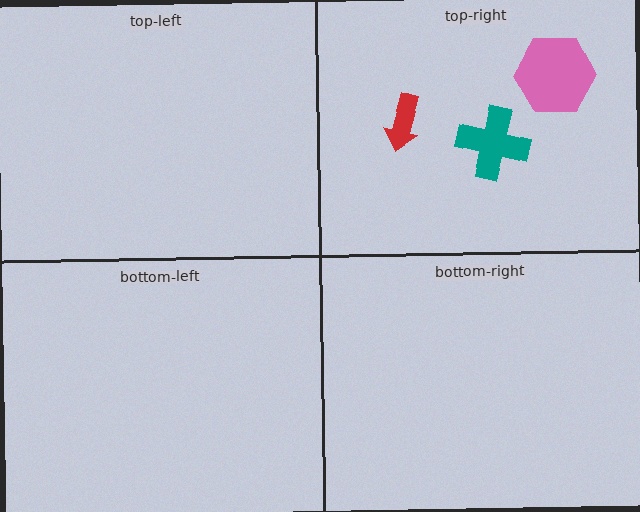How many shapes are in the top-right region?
3.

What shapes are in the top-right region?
The teal cross, the red arrow, the pink hexagon.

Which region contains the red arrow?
The top-right region.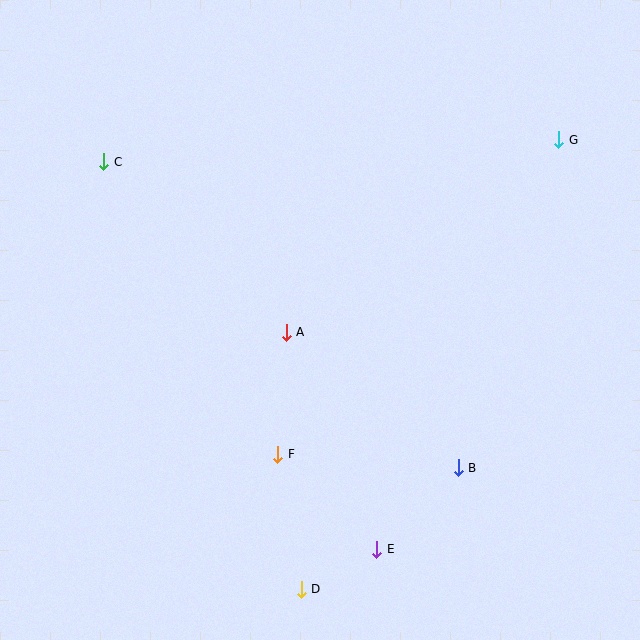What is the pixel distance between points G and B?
The distance between G and B is 343 pixels.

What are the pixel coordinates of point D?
Point D is at (301, 589).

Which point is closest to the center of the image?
Point A at (286, 332) is closest to the center.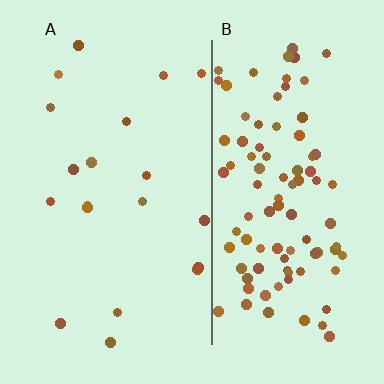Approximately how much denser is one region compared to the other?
Approximately 4.9× — region B over region A.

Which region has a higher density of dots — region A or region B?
B (the right).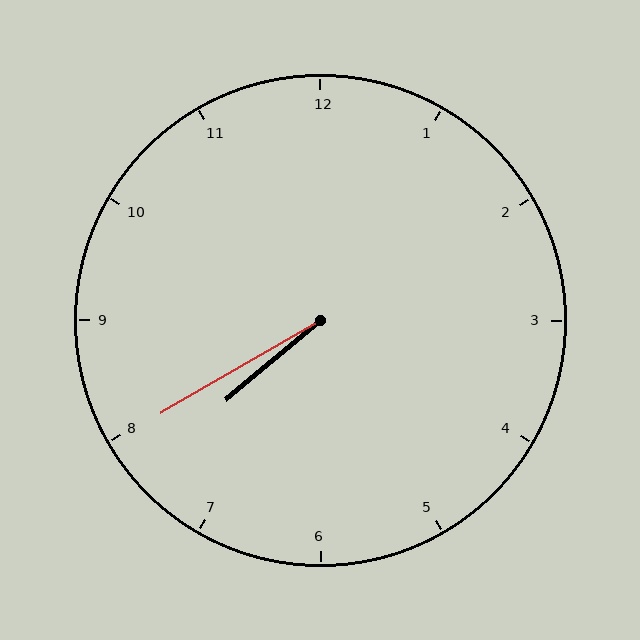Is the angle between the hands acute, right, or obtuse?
It is acute.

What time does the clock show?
7:40.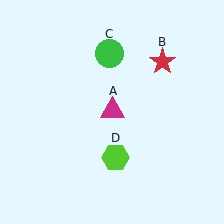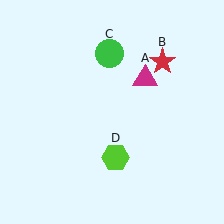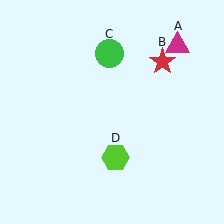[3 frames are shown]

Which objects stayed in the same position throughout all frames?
Red star (object B) and green circle (object C) and lime hexagon (object D) remained stationary.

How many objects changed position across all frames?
1 object changed position: magenta triangle (object A).